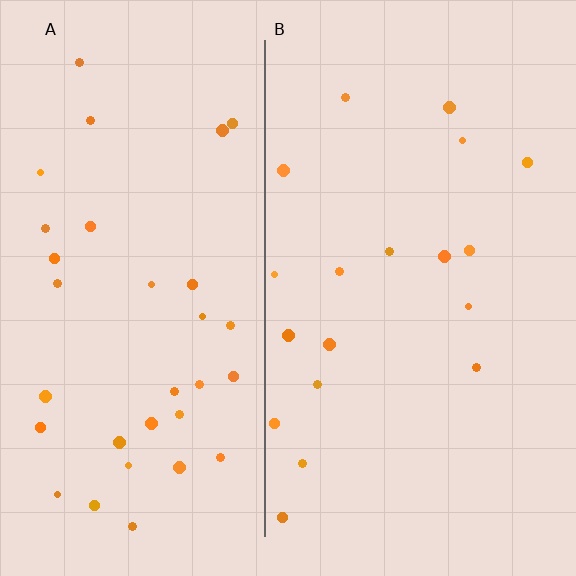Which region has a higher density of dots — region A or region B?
A (the left).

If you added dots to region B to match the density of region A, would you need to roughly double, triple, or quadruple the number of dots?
Approximately double.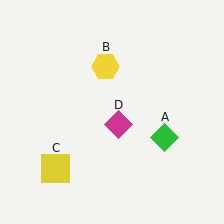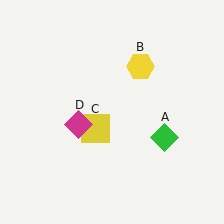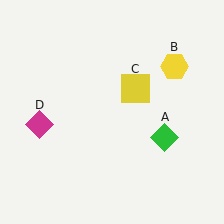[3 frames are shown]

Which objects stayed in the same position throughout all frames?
Green diamond (object A) remained stationary.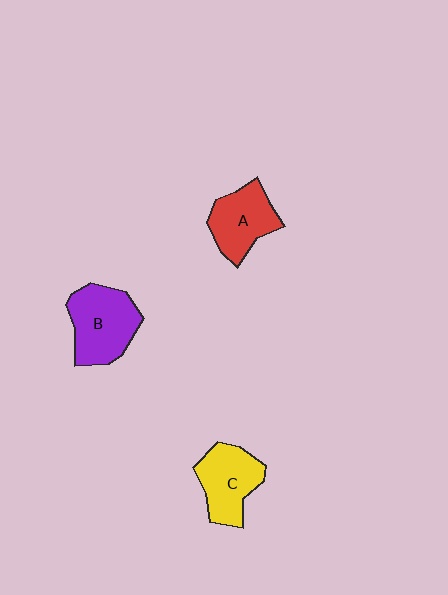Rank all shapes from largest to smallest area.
From largest to smallest: B (purple), C (yellow), A (red).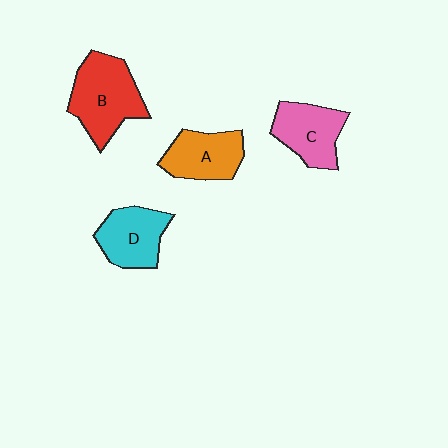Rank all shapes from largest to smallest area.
From largest to smallest: B (red), C (pink), D (cyan), A (orange).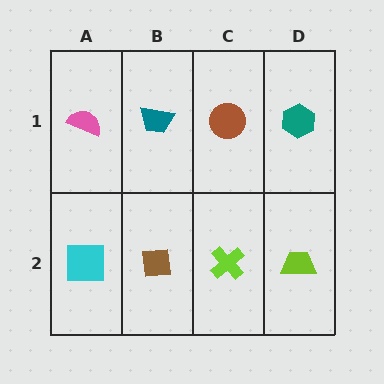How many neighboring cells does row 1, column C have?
3.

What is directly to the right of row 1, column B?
A brown circle.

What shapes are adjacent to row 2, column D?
A teal hexagon (row 1, column D), a lime cross (row 2, column C).